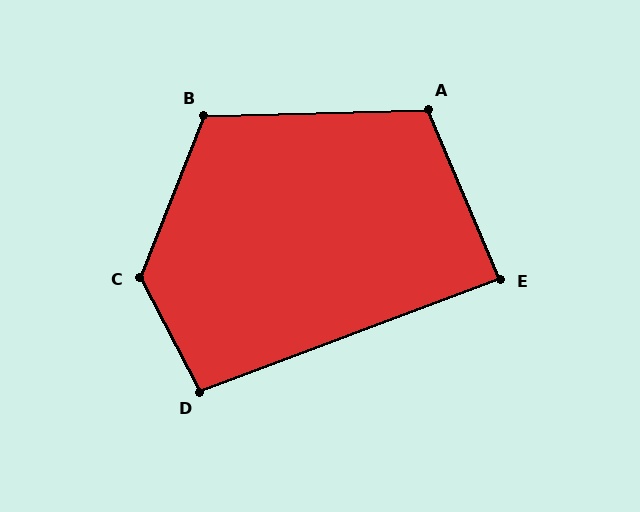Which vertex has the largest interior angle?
C, at approximately 131 degrees.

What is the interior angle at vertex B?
Approximately 113 degrees (obtuse).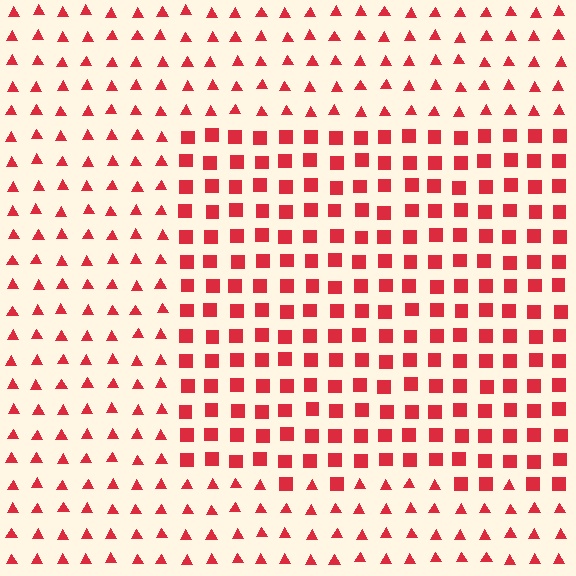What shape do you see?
I see a rectangle.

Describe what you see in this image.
The image is filled with small red elements arranged in a uniform grid. A rectangle-shaped region contains squares, while the surrounding area contains triangles. The boundary is defined purely by the change in element shape.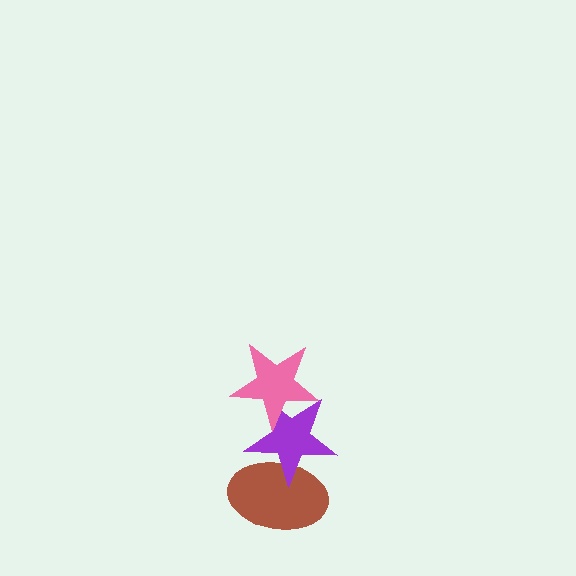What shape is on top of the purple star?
The pink star is on top of the purple star.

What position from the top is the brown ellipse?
The brown ellipse is 3rd from the top.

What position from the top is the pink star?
The pink star is 1st from the top.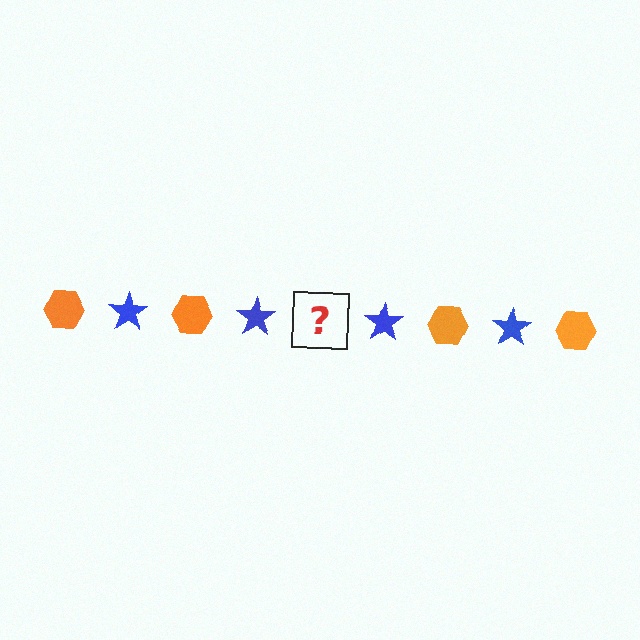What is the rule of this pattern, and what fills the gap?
The rule is that the pattern alternates between orange hexagon and blue star. The gap should be filled with an orange hexagon.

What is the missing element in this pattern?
The missing element is an orange hexagon.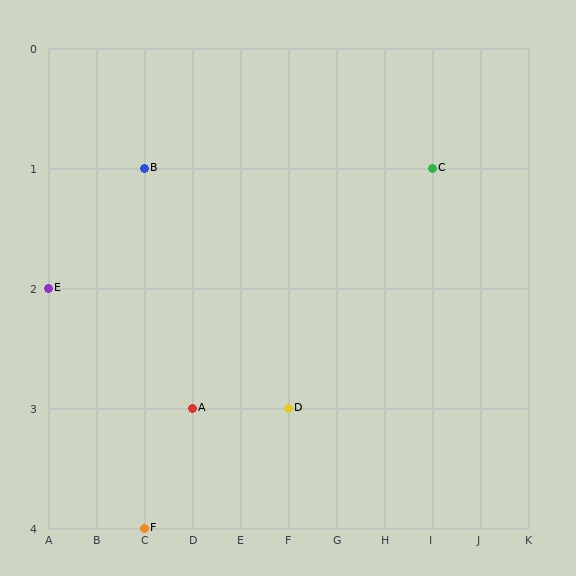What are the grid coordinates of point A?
Point A is at grid coordinates (D, 3).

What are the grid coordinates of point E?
Point E is at grid coordinates (A, 2).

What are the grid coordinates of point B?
Point B is at grid coordinates (C, 1).